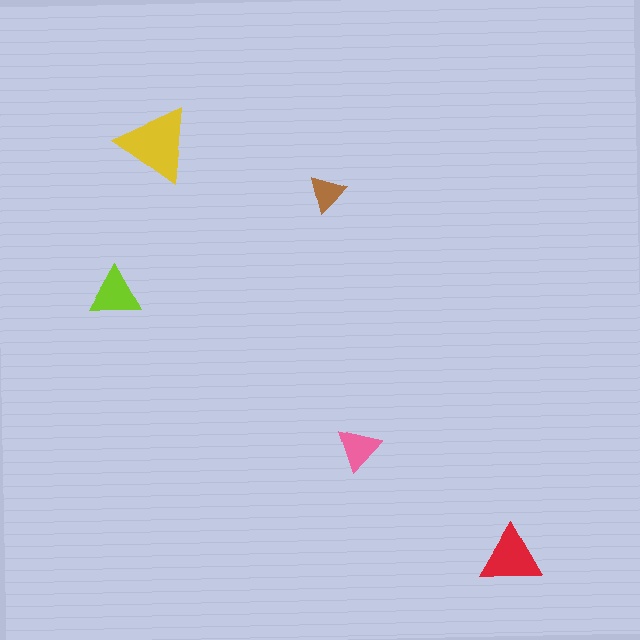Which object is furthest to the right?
The red triangle is rightmost.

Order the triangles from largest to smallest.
the yellow one, the red one, the lime one, the pink one, the brown one.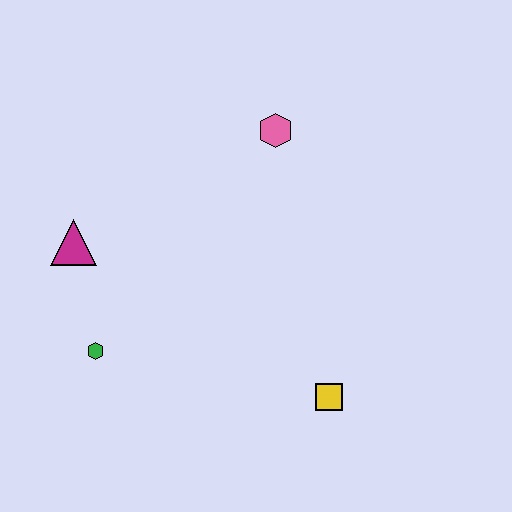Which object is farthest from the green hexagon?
The pink hexagon is farthest from the green hexagon.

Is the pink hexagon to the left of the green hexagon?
No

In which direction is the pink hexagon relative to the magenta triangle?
The pink hexagon is to the right of the magenta triangle.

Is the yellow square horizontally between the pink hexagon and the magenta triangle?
No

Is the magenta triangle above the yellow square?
Yes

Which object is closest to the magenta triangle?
The green hexagon is closest to the magenta triangle.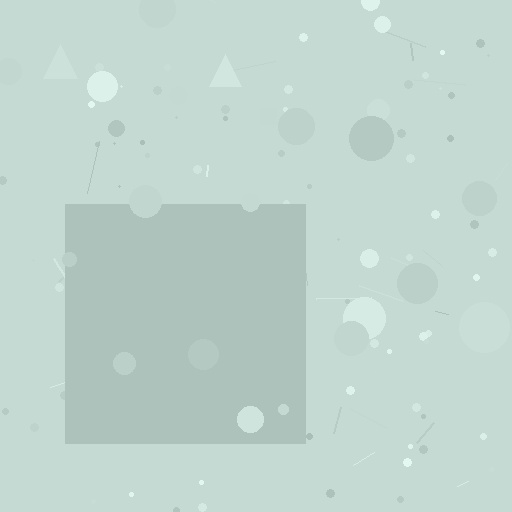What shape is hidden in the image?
A square is hidden in the image.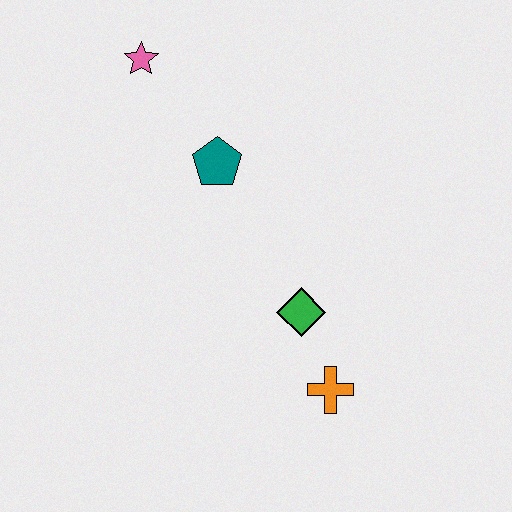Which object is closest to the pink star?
The teal pentagon is closest to the pink star.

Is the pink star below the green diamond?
No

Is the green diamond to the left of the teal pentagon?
No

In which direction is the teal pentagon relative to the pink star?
The teal pentagon is below the pink star.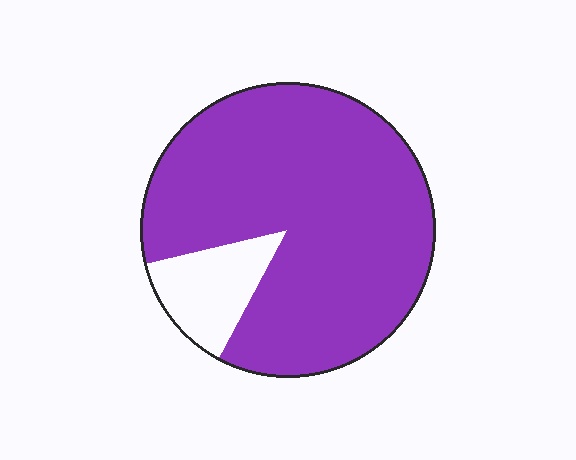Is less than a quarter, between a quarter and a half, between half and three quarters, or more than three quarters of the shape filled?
More than three quarters.